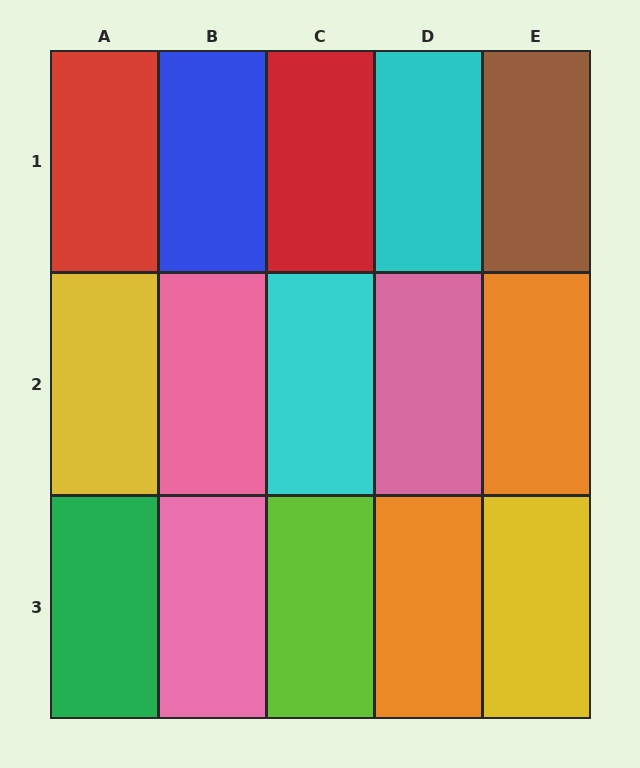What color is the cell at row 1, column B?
Blue.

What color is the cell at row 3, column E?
Yellow.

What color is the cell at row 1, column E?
Brown.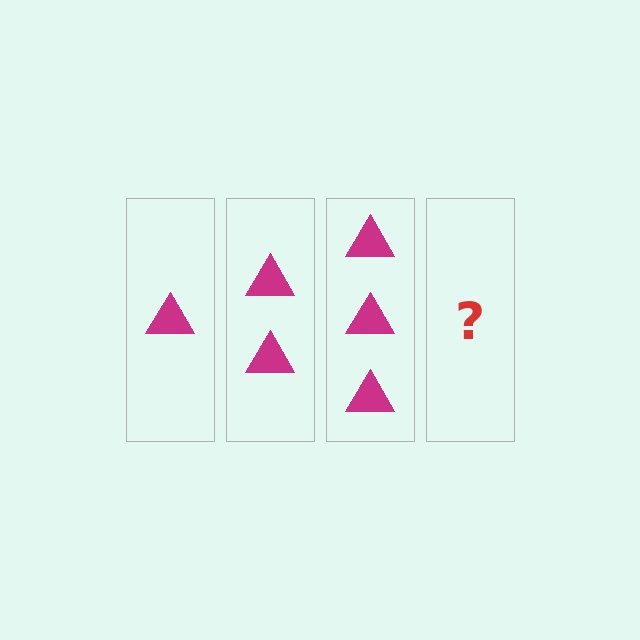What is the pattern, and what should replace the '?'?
The pattern is that each step adds one more triangle. The '?' should be 4 triangles.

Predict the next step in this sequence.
The next step is 4 triangles.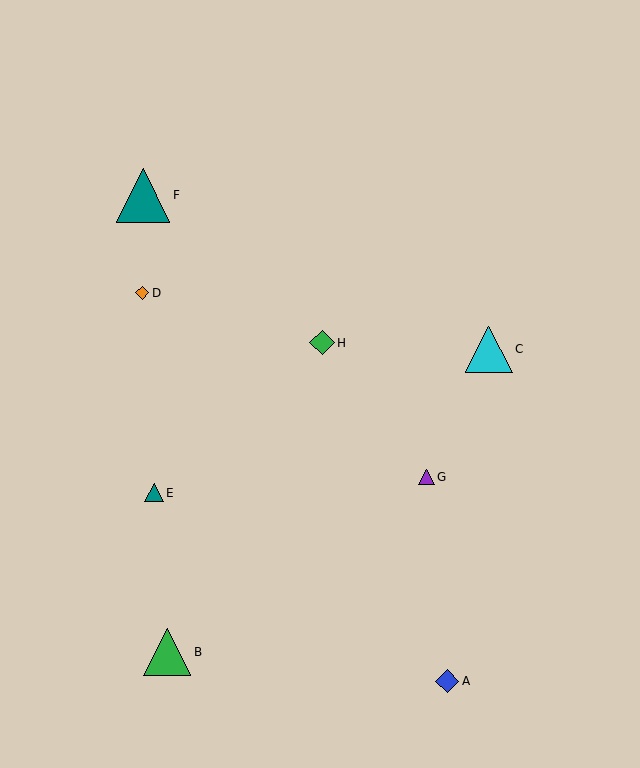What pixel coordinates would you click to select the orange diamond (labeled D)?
Click at (142, 293) to select the orange diamond D.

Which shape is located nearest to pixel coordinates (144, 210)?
The teal triangle (labeled F) at (143, 195) is nearest to that location.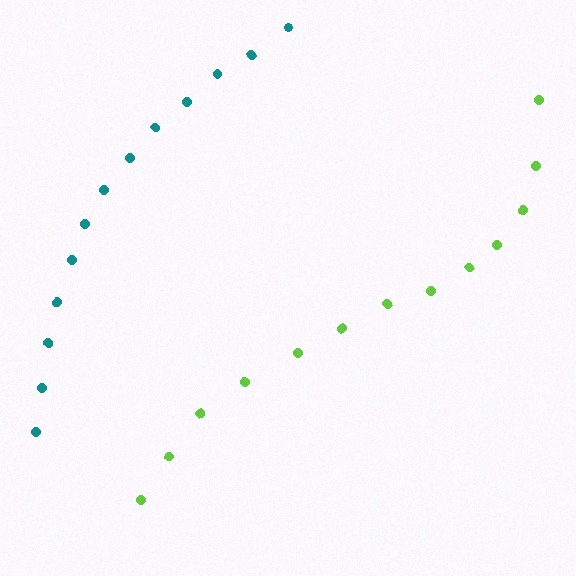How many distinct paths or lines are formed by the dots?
There are 2 distinct paths.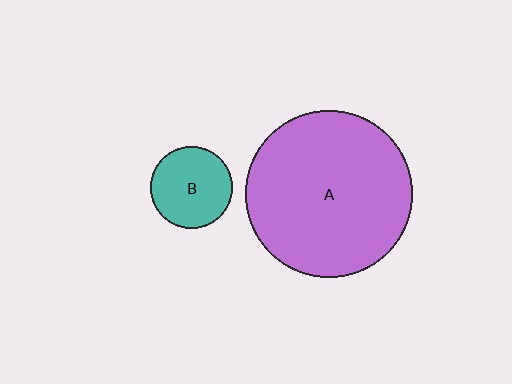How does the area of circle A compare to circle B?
Approximately 4.1 times.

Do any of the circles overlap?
No, none of the circles overlap.